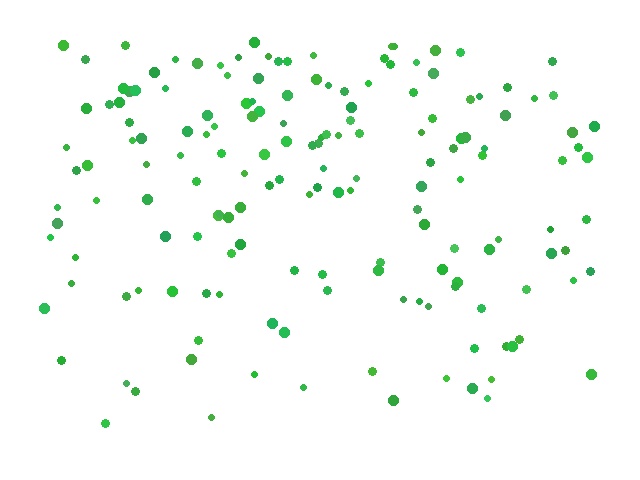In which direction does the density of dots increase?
From bottom to top, with the top side densest.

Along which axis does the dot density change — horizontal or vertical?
Vertical.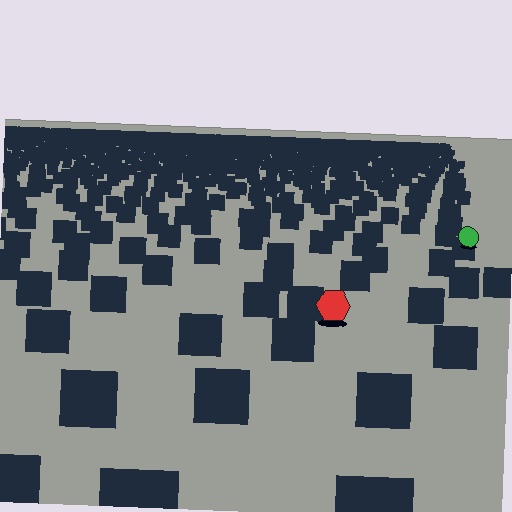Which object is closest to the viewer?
The red hexagon is closest. The texture marks near it are larger and more spread out.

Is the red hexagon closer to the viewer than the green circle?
Yes. The red hexagon is closer — you can tell from the texture gradient: the ground texture is coarser near it.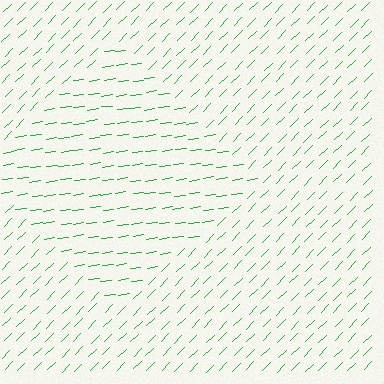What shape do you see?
I see a diamond.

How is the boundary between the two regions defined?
The boundary is defined purely by a change in line orientation (approximately 37 degrees difference). All lines are the same color and thickness.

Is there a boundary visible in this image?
Yes, there is a texture boundary formed by a change in line orientation.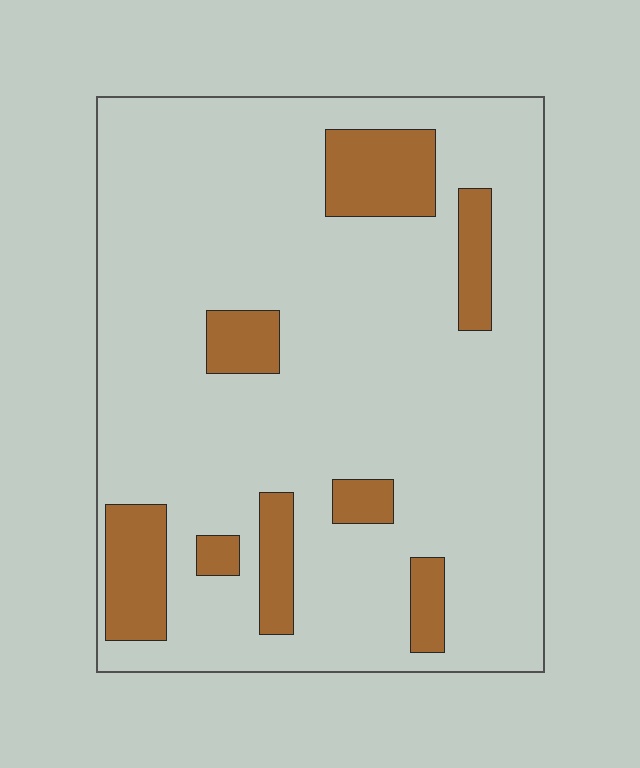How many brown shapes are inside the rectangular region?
8.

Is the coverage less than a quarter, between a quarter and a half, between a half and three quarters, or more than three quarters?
Less than a quarter.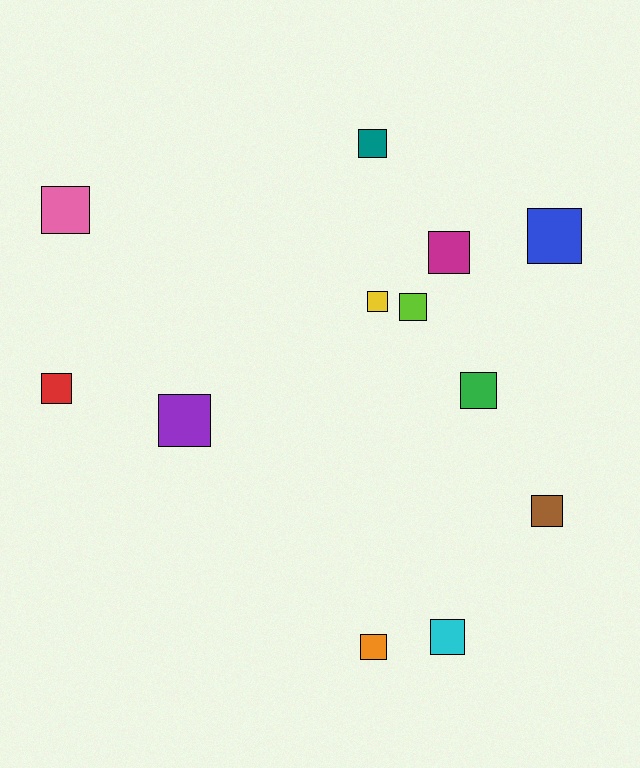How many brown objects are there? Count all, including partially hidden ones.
There is 1 brown object.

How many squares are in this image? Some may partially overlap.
There are 12 squares.